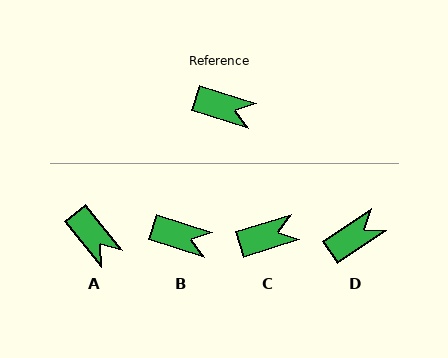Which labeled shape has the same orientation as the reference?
B.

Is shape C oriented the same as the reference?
No, it is off by about 35 degrees.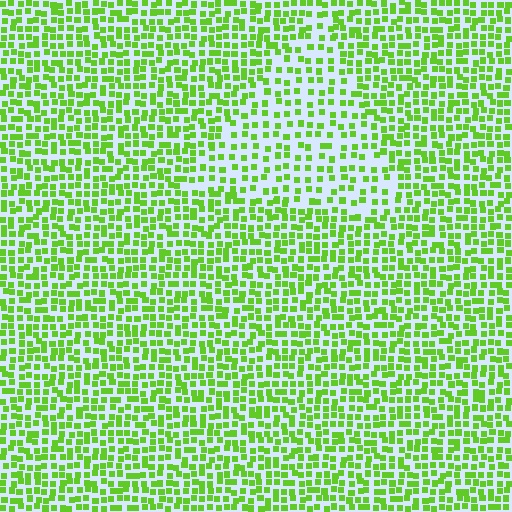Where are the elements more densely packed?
The elements are more densely packed outside the triangle boundary.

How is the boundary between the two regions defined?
The boundary is defined by a change in element density (approximately 1.7x ratio). All elements are the same color, size, and shape.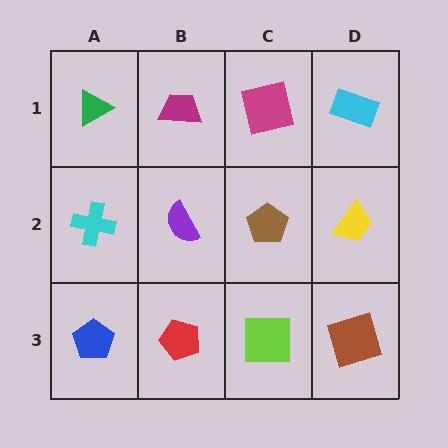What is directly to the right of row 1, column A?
A magenta trapezoid.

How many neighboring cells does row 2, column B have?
4.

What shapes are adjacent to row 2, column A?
A green triangle (row 1, column A), a blue pentagon (row 3, column A), a purple semicircle (row 2, column B).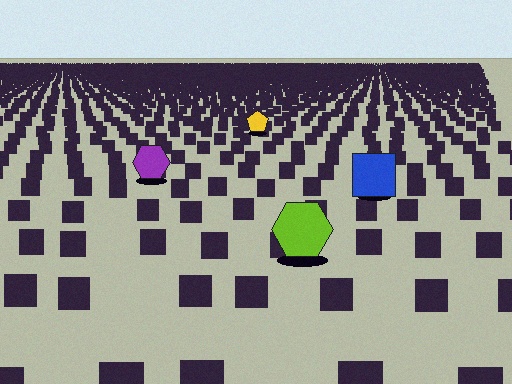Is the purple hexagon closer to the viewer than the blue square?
No. The blue square is closer — you can tell from the texture gradient: the ground texture is coarser near it.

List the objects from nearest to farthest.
From nearest to farthest: the lime hexagon, the blue square, the purple hexagon, the yellow pentagon.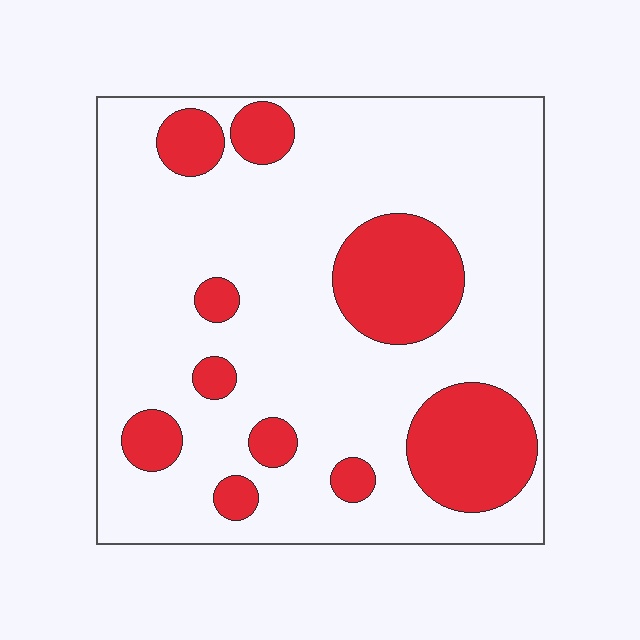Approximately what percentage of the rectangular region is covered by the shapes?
Approximately 25%.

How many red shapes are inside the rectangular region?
10.